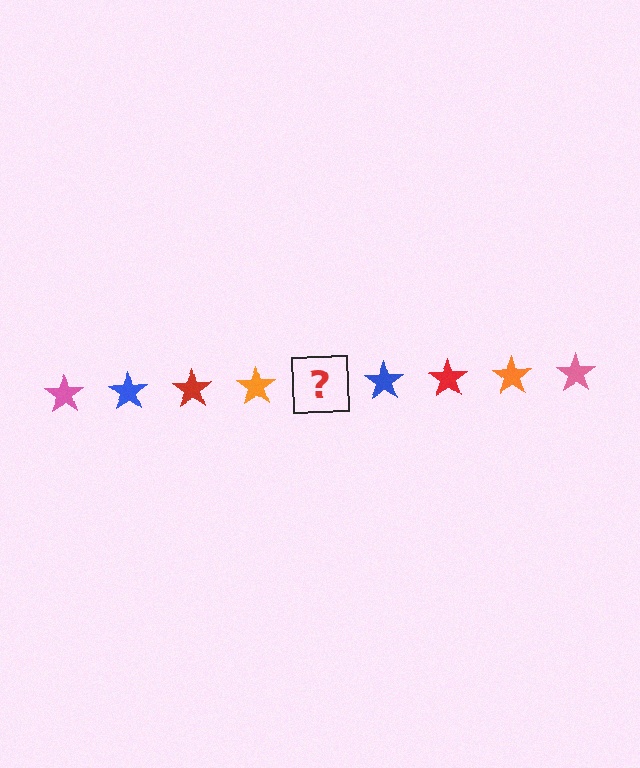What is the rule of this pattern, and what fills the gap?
The rule is that the pattern cycles through pink, blue, red, orange stars. The gap should be filled with a pink star.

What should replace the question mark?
The question mark should be replaced with a pink star.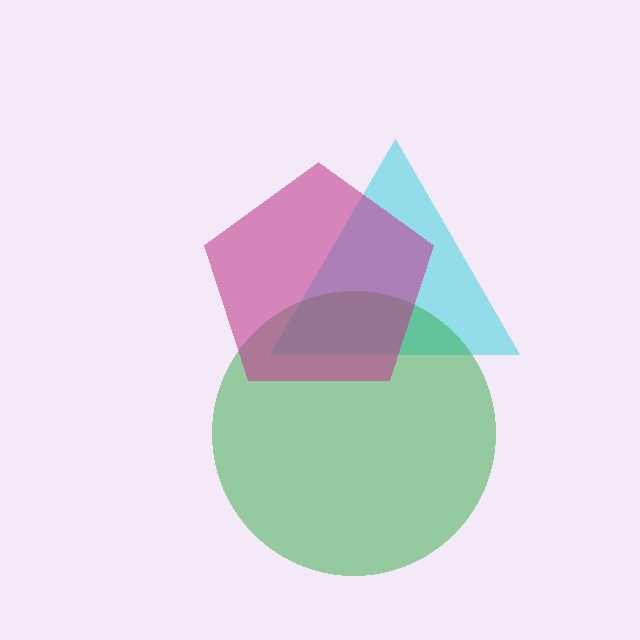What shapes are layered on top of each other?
The layered shapes are: a cyan triangle, a green circle, a magenta pentagon.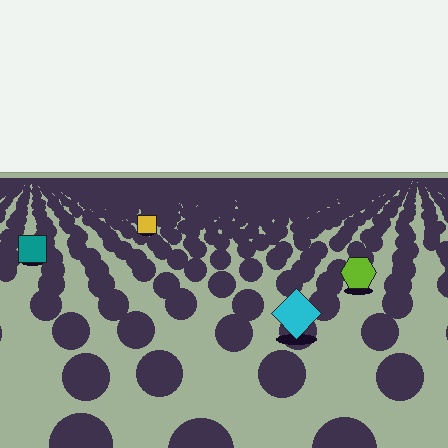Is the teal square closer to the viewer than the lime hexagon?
No. The lime hexagon is closer — you can tell from the texture gradient: the ground texture is coarser near it.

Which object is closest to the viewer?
The cyan diamond is closest. The texture marks near it are larger and more spread out.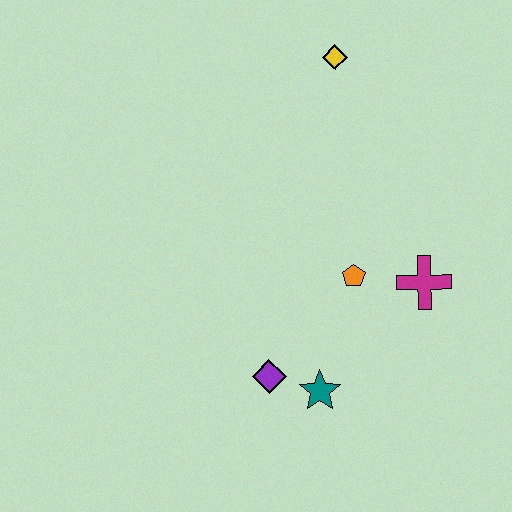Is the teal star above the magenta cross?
No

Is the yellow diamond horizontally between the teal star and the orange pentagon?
Yes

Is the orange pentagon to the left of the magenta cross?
Yes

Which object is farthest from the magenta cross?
The yellow diamond is farthest from the magenta cross.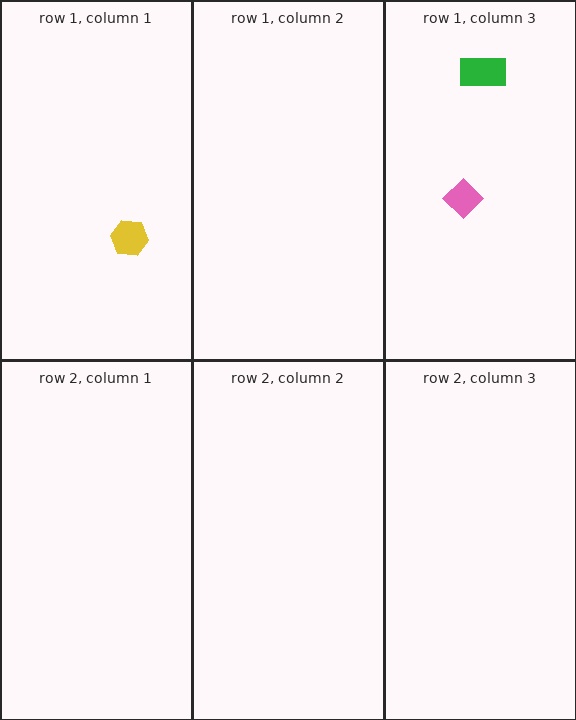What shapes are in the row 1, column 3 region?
The pink diamond, the green rectangle.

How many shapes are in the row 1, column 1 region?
1.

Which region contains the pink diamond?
The row 1, column 3 region.